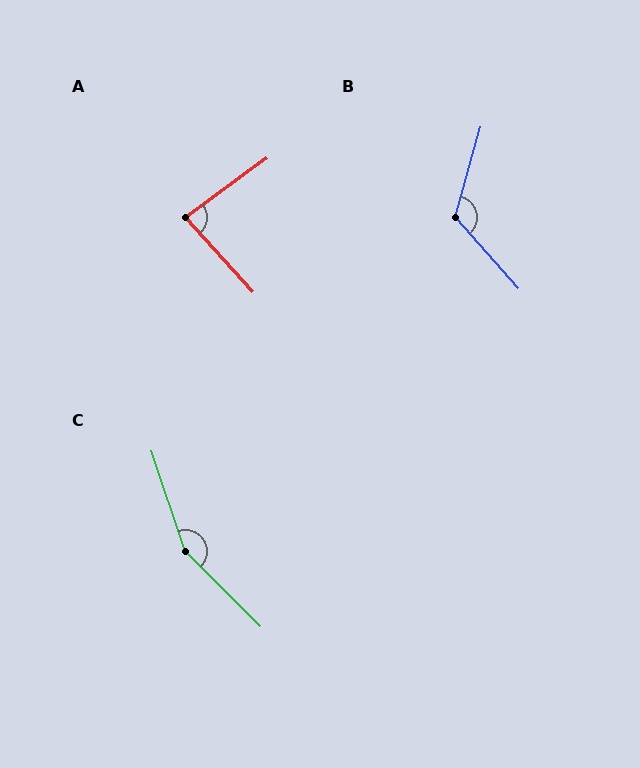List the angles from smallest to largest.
A (84°), B (123°), C (154°).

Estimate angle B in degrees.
Approximately 123 degrees.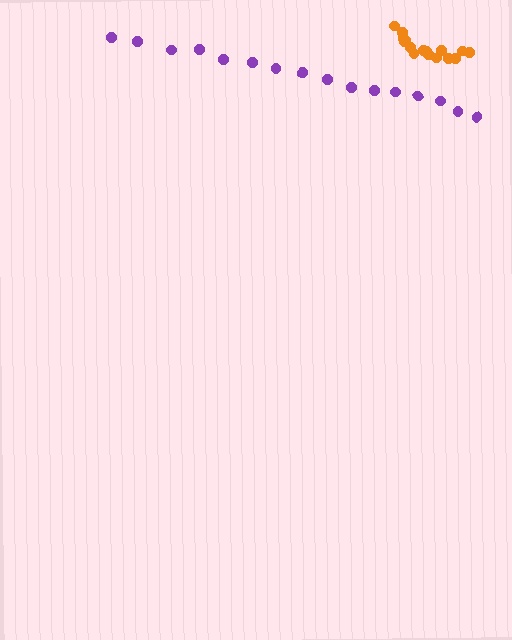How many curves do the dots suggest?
There are 2 distinct paths.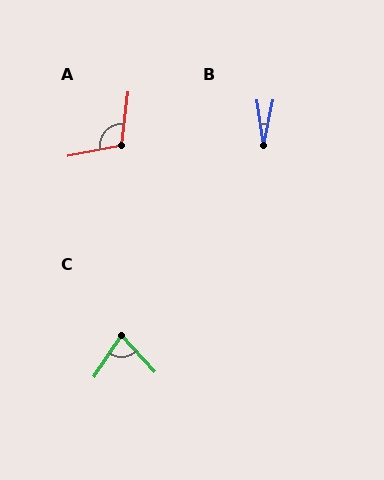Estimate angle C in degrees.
Approximately 77 degrees.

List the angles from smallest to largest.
B (20°), C (77°), A (108°).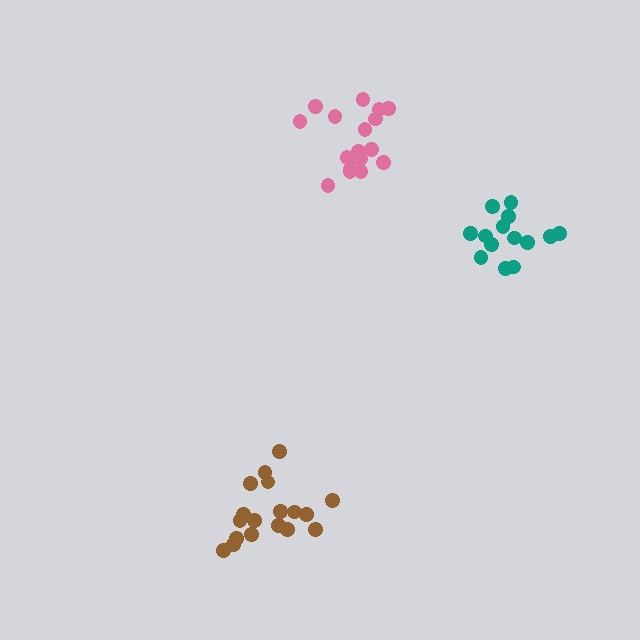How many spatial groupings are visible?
There are 3 spatial groupings.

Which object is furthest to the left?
The brown cluster is leftmost.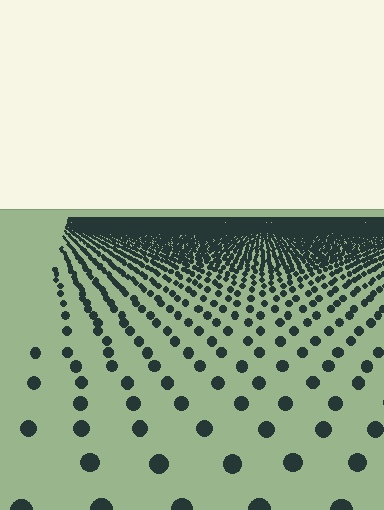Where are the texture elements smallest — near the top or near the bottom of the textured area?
Near the top.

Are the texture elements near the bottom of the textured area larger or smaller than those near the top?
Larger. Near the bottom, elements are closer to the viewer and appear at a bigger on-screen size.